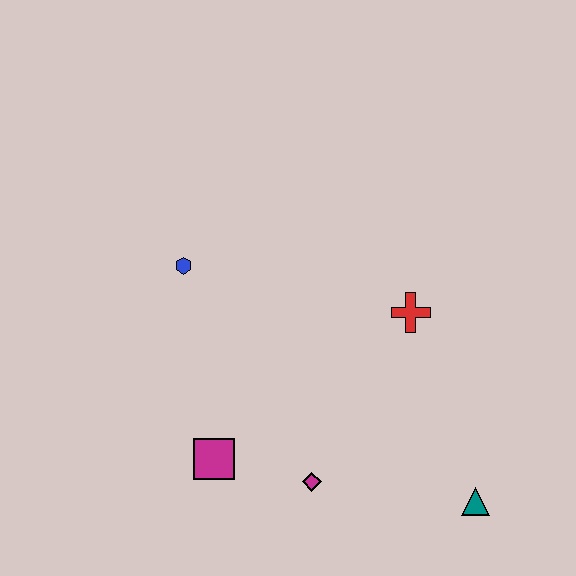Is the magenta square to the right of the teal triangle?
No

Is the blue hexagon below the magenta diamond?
No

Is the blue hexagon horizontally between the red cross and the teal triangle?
No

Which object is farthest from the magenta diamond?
The blue hexagon is farthest from the magenta diamond.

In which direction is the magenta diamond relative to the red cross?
The magenta diamond is below the red cross.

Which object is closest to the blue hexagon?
The magenta square is closest to the blue hexagon.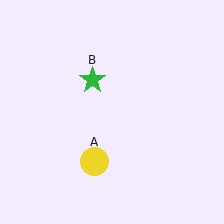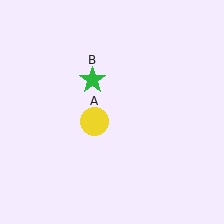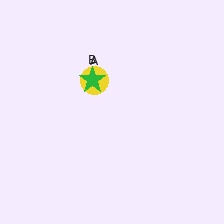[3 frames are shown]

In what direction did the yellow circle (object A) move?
The yellow circle (object A) moved up.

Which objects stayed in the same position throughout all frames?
Green star (object B) remained stationary.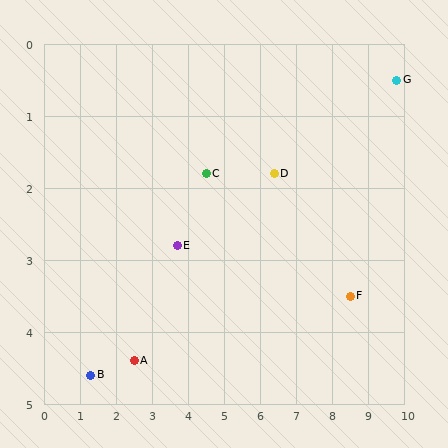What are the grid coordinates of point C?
Point C is at approximately (4.5, 1.8).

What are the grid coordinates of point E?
Point E is at approximately (3.7, 2.8).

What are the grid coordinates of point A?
Point A is at approximately (2.5, 4.4).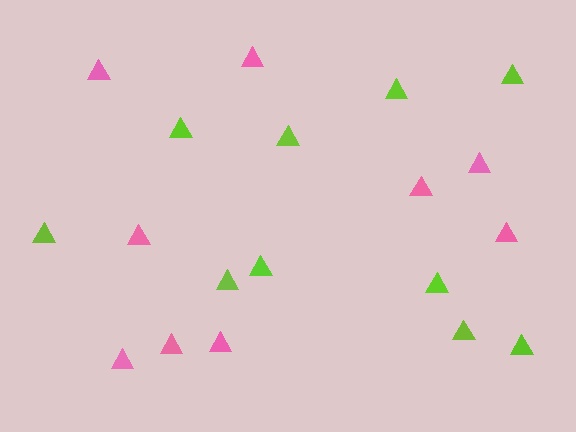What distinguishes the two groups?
There are 2 groups: one group of pink triangles (9) and one group of lime triangles (10).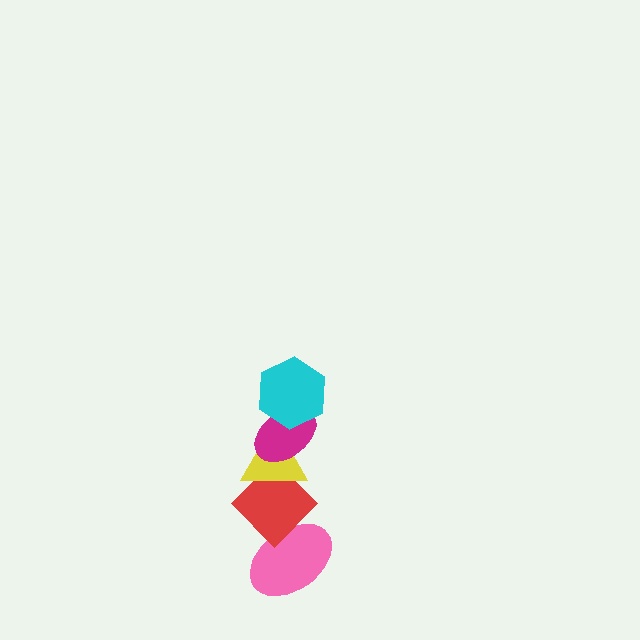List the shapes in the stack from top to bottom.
From top to bottom: the cyan hexagon, the magenta ellipse, the yellow triangle, the red diamond, the pink ellipse.